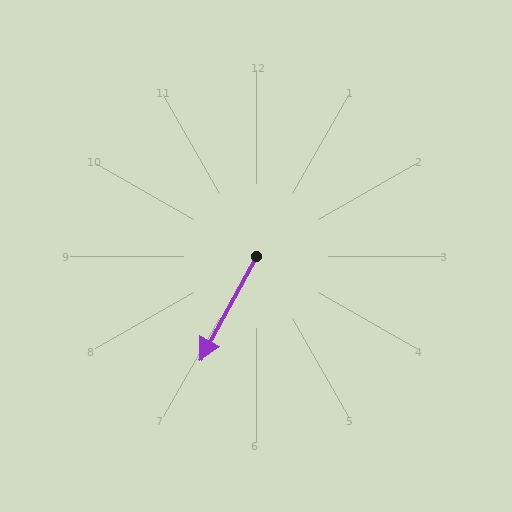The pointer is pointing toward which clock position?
Roughly 7 o'clock.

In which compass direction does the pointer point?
Southwest.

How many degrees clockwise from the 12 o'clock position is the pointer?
Approximately 209 degrees.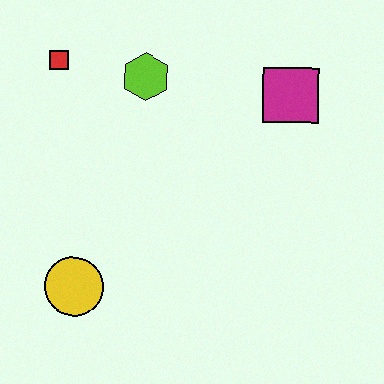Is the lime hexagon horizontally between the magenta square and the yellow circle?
Yes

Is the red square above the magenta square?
Yes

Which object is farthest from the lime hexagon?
The yellow circle is farthest from the lime hexagon.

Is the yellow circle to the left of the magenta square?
Yes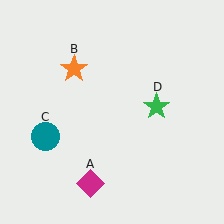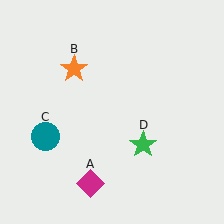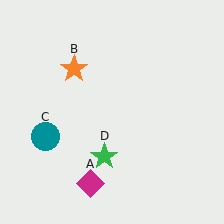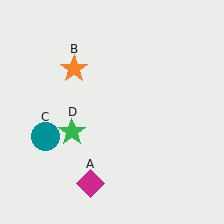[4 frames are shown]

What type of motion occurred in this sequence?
The green star (object D) rotated clockwise around the center of the scene.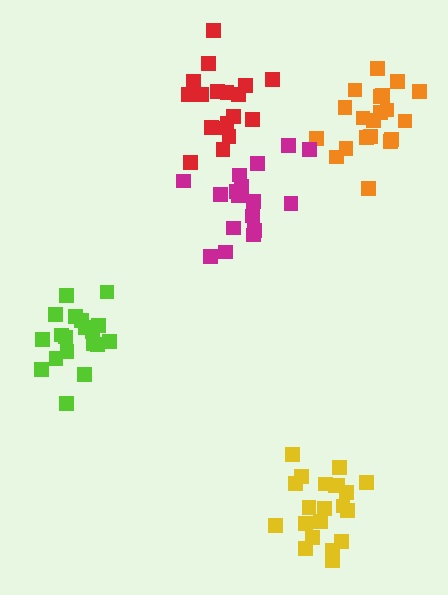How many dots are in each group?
Group 1: 19 dots, Group 2: 20 dots, Group 3: 18 dots, Group 4: 21 dots, Group 5: 17 dots (95 total).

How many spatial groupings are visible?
There are 5 spatial groupings.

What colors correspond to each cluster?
The clusters are colored: lime, orange, red, yellow, magenta.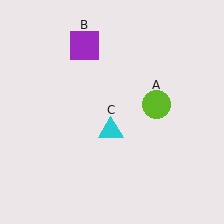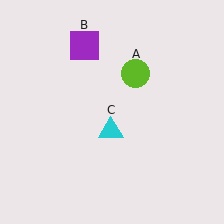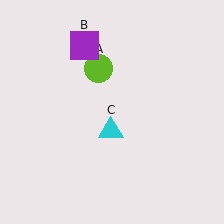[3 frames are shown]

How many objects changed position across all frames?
1 object changed position: lime circle (object A).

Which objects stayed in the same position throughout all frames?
Purple square (object B) and cyan triangle (object C) remained stationary.